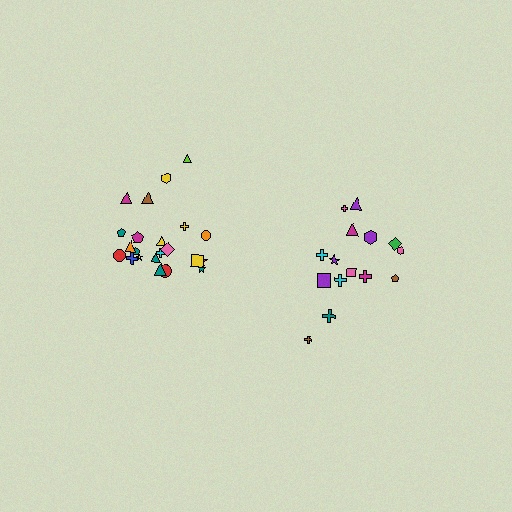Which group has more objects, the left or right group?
The left group.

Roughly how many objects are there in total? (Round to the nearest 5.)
Roughly 35 objects in total.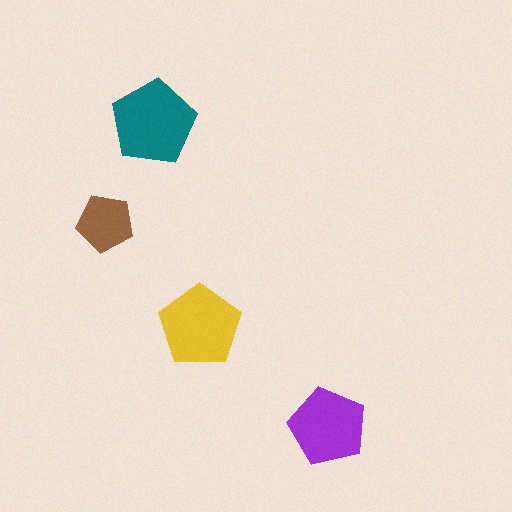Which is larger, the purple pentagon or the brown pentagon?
The purple one.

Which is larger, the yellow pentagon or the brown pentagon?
The yellow one.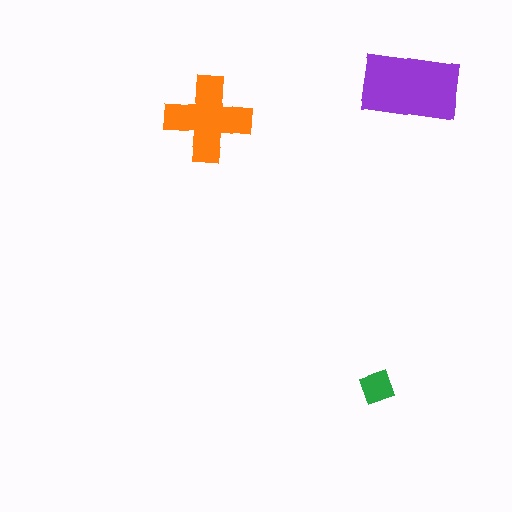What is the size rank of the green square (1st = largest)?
3rd.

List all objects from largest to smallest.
The purple rectangle, the orange cross, the green square.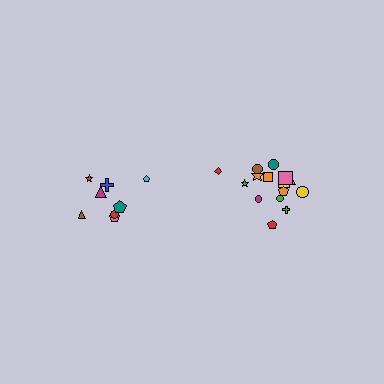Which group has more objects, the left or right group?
The right group.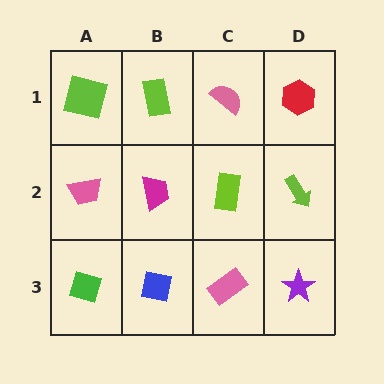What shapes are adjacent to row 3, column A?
A pink trapezoid (row 2, column A), a blue square (row 3, column B).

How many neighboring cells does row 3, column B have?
3.